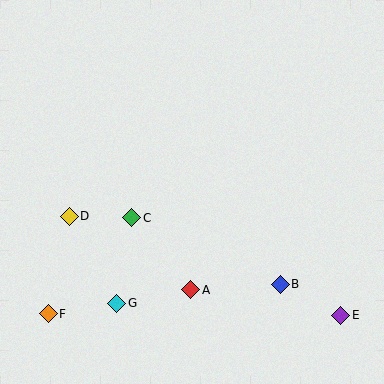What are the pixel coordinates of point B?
Point B is at (280, 285).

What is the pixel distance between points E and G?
The distance between E and G is 224 pixels.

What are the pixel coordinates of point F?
Point F is at (48, 314).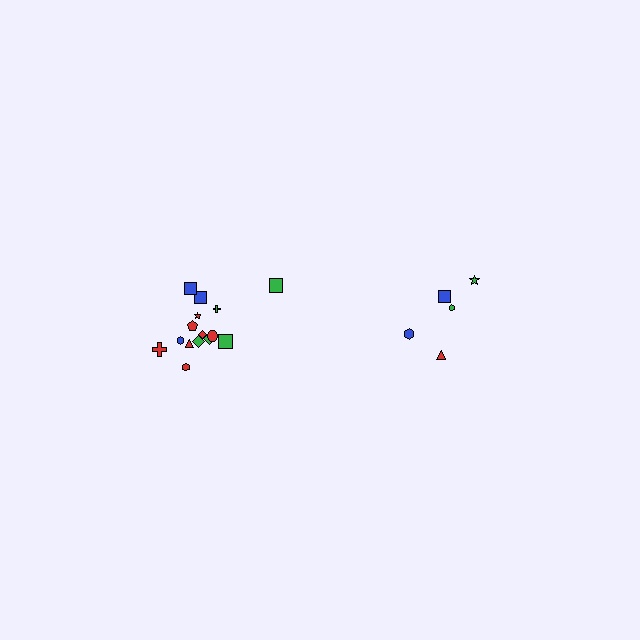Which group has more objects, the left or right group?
The left group.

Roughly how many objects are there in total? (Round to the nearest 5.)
Roughly 20 objects in total.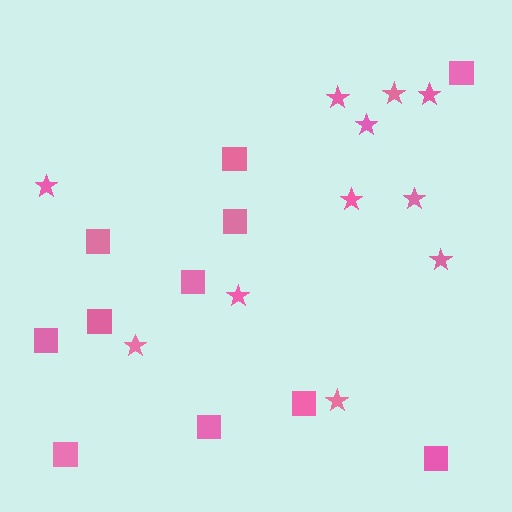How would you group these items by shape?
There are 2 groups: one group of squares (11) and one group of stars (11).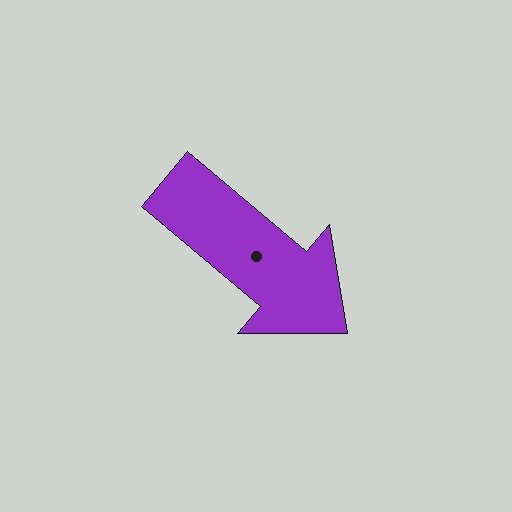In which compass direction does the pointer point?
Southeast.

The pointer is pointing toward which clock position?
Roughly 4 o'clock.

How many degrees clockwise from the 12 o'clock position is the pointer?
Approximately 130 degrees.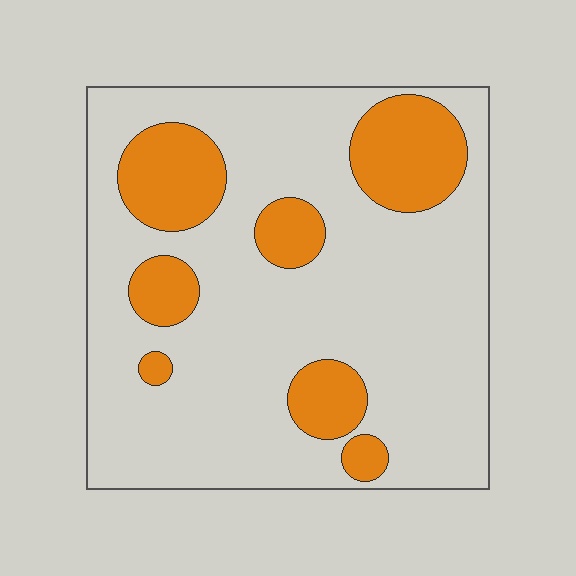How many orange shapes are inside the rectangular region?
7.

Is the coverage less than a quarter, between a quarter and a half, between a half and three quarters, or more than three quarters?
Less than a quarter.